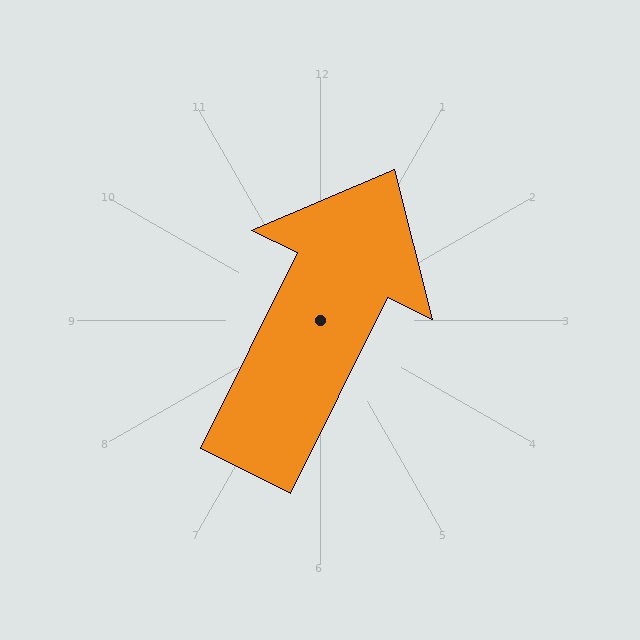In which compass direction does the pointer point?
Northeast.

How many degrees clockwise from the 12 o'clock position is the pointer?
Approximately 26 degrees.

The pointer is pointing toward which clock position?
Roughly 1 o'clock.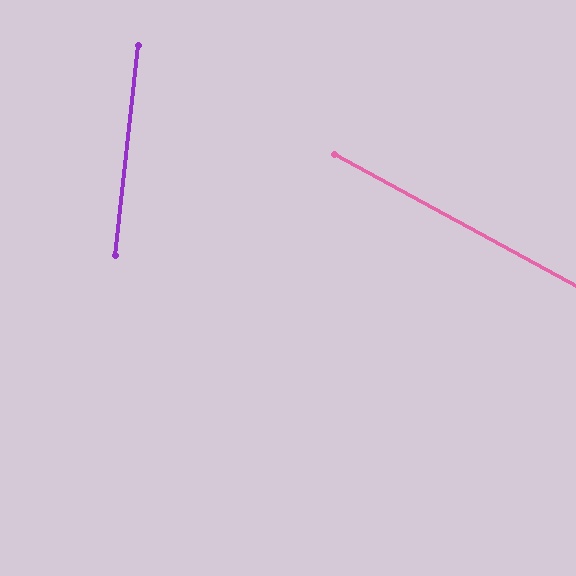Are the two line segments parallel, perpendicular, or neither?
Neither parallel nor perpendicular — they differ by about 67°.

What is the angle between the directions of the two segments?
Approximately 67 degrees.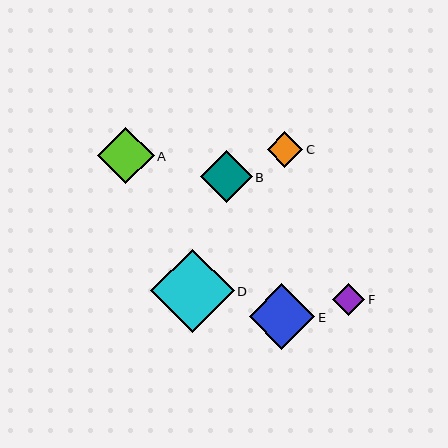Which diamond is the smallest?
Diamond F is the smallest with a size of approximately 32 pixels.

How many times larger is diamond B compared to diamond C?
Diamond B is approximately 1.4 times the size of diamond C.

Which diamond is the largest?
Diamond D is the largest with a size of approximately 83 pixels.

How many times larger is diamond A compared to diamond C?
Diamond A is approximately 1.6 times the size of diamond C.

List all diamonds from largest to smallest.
From largest to smallest: D, E, A, B, C, F.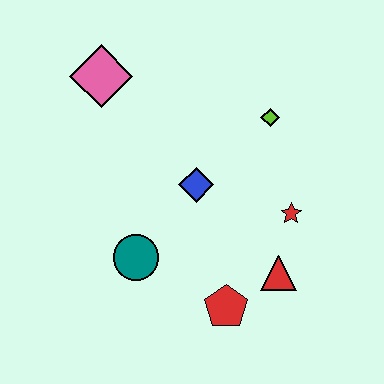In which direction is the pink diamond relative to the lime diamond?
The pink diamond is to the left of the lime diamond.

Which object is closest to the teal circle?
The blue diamond is closest to the teal circle.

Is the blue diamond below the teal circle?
No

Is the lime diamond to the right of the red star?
No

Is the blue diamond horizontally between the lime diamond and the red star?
No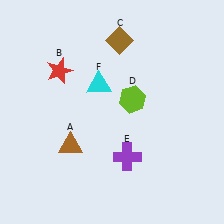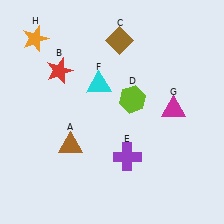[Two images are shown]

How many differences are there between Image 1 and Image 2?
There are 2 differences between the two images.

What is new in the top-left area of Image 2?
An orange star (H) was added in the top-left area of Image 2.